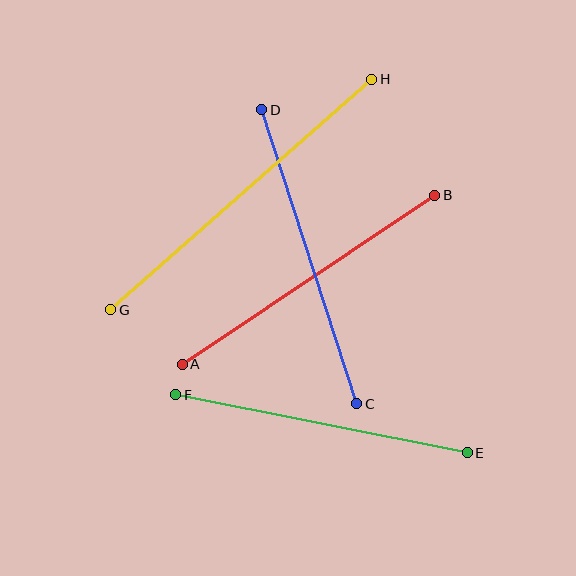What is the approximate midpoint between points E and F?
The midpoint is at approximately (322, 424) pixels.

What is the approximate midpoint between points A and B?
The midpoint is at approximately (309, 280) pixels.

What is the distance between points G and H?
The distance is approximately 348 pixels.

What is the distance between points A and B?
The distance is approximately 304 pixels.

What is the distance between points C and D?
The distance is approximately 309 pixels.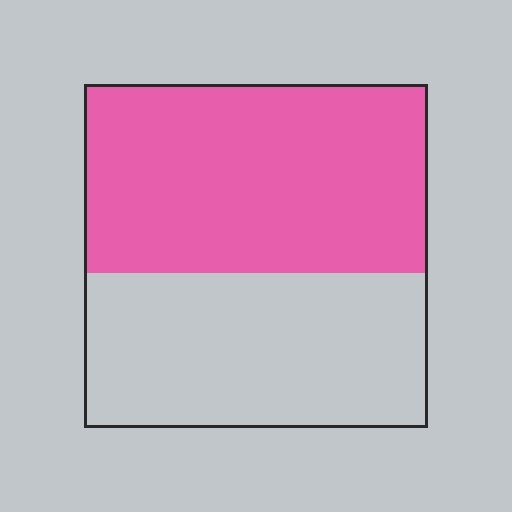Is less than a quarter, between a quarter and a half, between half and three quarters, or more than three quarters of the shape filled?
Between half and three quarters.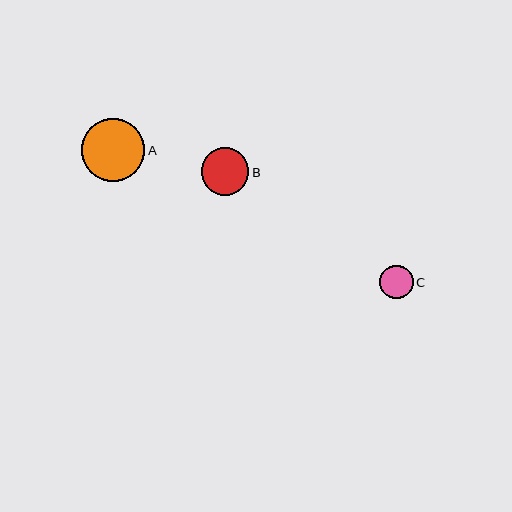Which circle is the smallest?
Circle C is the smallest with a size of approximately 33 pixels.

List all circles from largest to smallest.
From largest to smallest: A, B, C.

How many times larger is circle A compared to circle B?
Circle A is approximately 1.3 times the size of circle B.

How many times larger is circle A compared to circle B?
Circle A is approximately 1.3 times the size of circle B.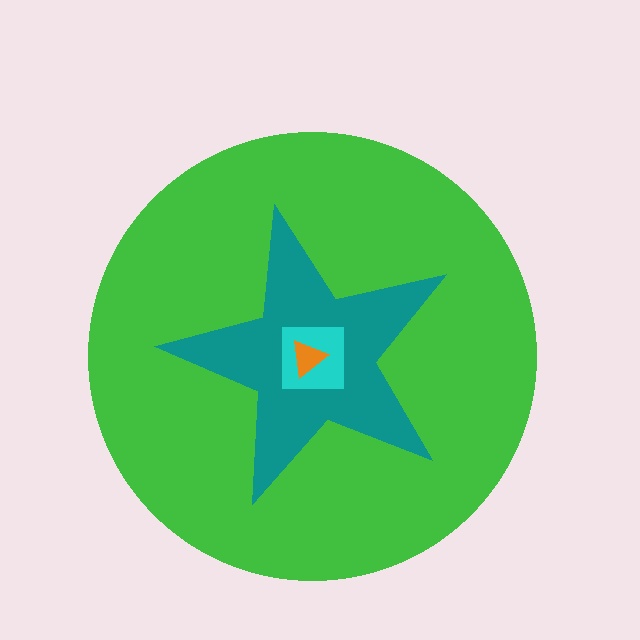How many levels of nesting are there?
4.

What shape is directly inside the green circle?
The teal star.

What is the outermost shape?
The green circle.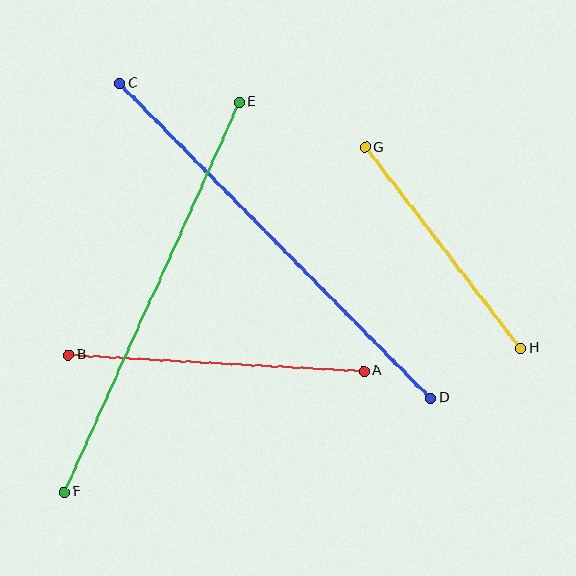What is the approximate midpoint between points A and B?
The midpoint is at approximately (216, 363) pixels.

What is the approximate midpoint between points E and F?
The midpoint is at approximately (152, 297) pixels.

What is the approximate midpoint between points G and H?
The midpoint is at approximately (443, 248) pixels.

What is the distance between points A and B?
The distance is approximately 296 pixels.